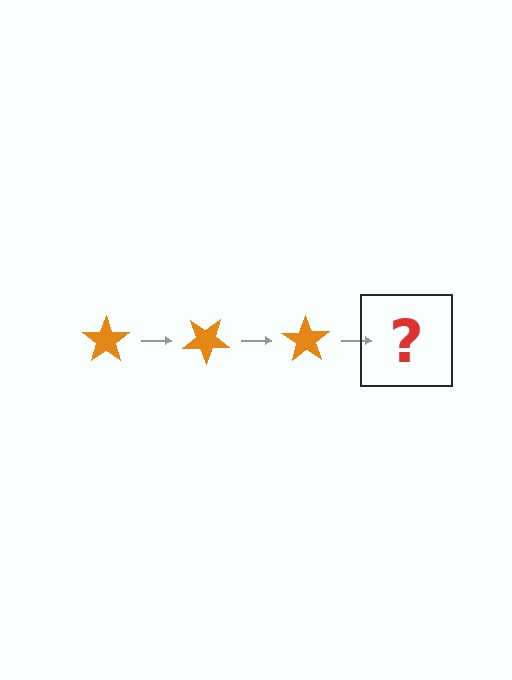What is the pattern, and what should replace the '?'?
The pattern is that the star rotates 35 degrees each step. The '?' should be an orange star rotated 105 degrees.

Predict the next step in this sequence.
The next step is an orange star rotated 105 degrees.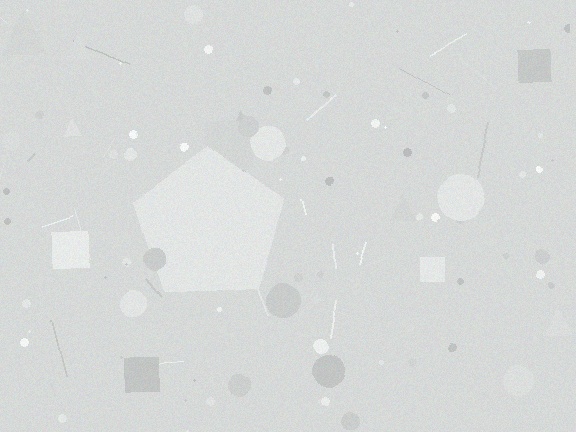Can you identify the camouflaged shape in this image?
The camouflaged shape is a pentagon.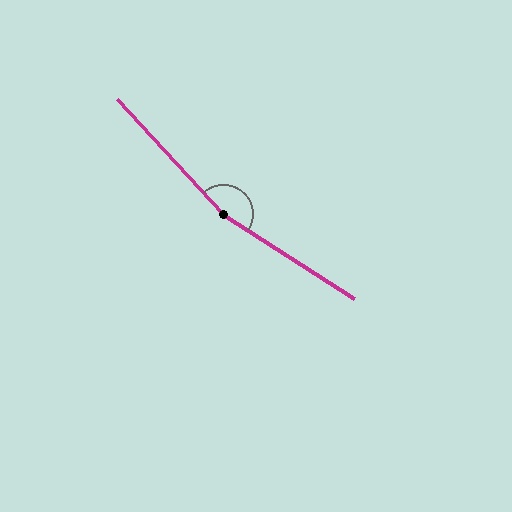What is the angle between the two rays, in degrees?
Approximately 165 degrees.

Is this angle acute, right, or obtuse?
It is obtuse.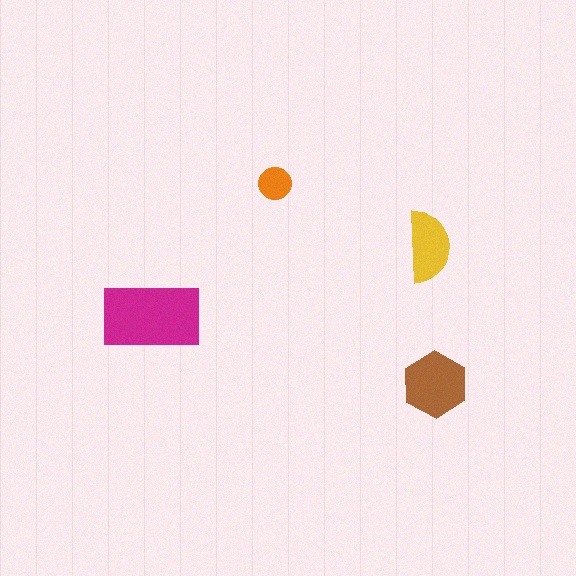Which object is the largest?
The magenta rectangle.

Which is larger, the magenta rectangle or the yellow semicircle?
The magenta rectangle.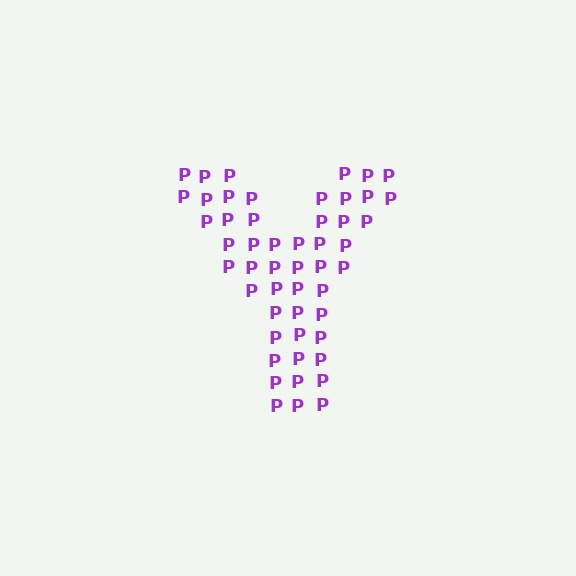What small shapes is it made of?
It is made of small letter P's.